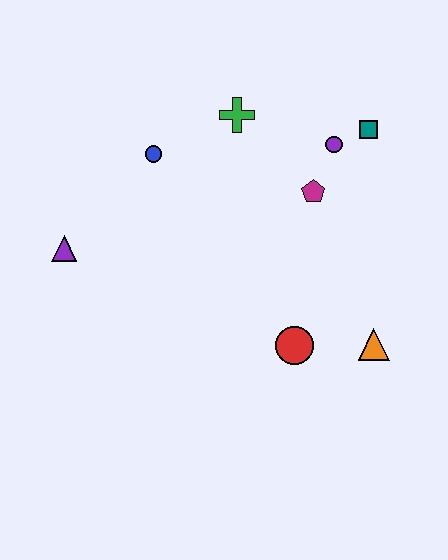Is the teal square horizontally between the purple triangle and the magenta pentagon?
No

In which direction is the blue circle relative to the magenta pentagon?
The blue circle is to the left of the magenta pentagon.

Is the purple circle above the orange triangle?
Yes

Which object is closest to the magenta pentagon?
The purple circle is closest to the magenta pentagon.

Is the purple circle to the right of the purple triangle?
Yes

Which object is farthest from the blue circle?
The orange triangle is farthest from the blue circle.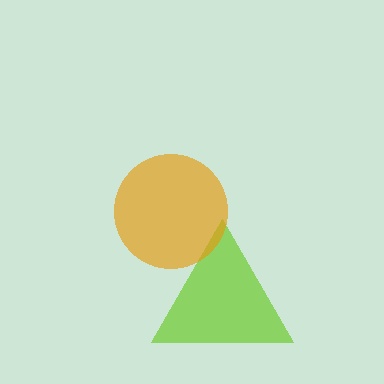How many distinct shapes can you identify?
There are 2 distinct shapes: a lime triangle, an orange circle.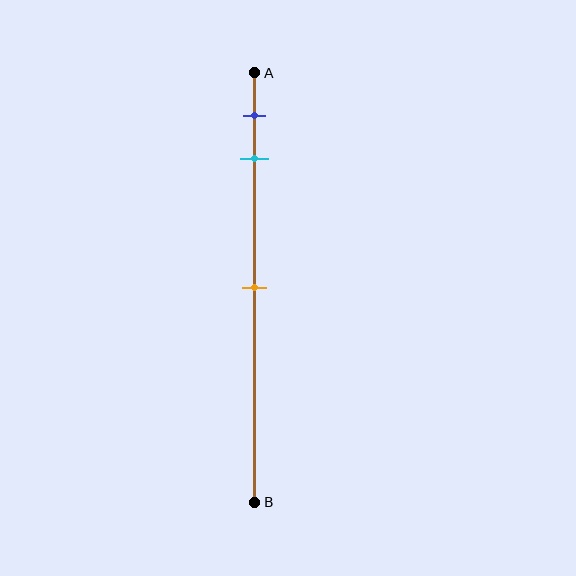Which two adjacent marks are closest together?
The blue and cyan marks are the closest adjacent pair.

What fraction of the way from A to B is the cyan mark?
The cyan mark is approximately 20% (0.2) of the way from A to B.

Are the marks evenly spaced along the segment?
No, the marks are not evenly spaced.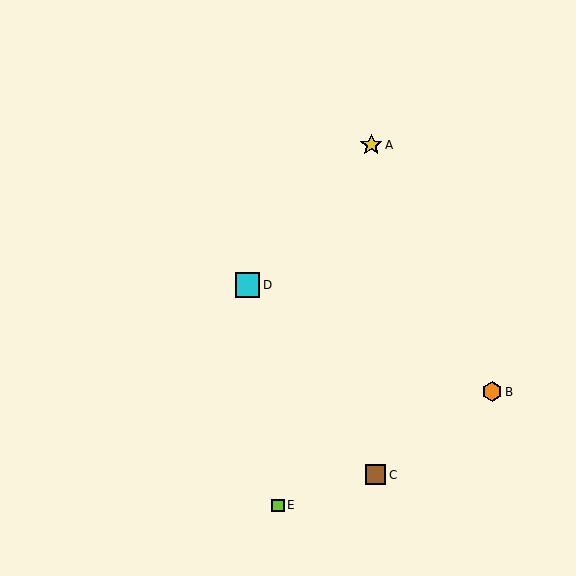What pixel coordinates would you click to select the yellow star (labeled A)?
Click at (371, 145) to select the yellow star A.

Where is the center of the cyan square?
The center of the cyan square is at (248, 285).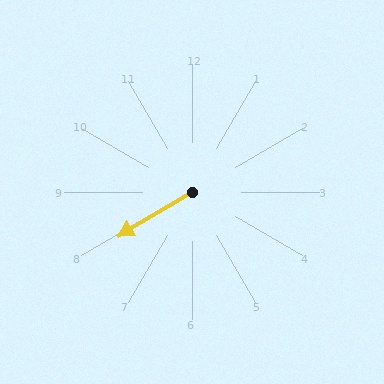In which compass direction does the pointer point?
Southwest.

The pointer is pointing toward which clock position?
Roughly 8 o'clock.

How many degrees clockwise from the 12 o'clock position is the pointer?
Approximately 239 degrees.